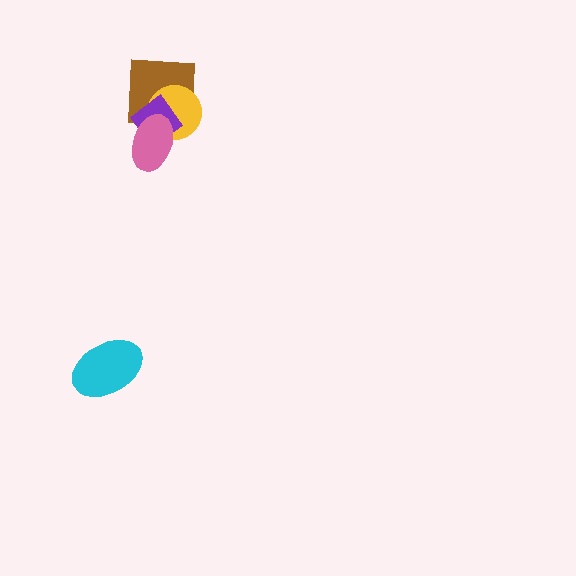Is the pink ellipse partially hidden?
No, no other shape covers it.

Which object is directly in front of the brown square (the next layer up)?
The yellow circle is directly in front of the brown square.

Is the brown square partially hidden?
Yes, it is partially covered by another shape.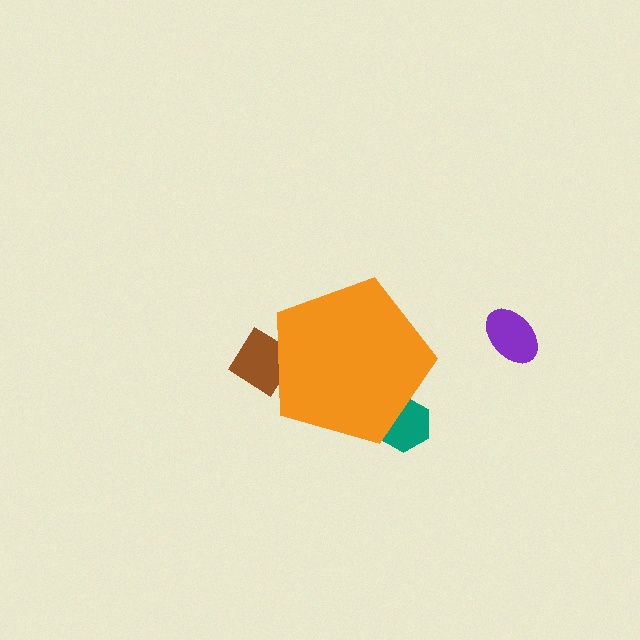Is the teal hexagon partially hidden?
Yes, the teal hexagon is partially hidden behind the orange pentagon.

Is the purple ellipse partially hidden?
No, the purple ellipse is fully visible.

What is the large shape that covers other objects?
An orange pentagon.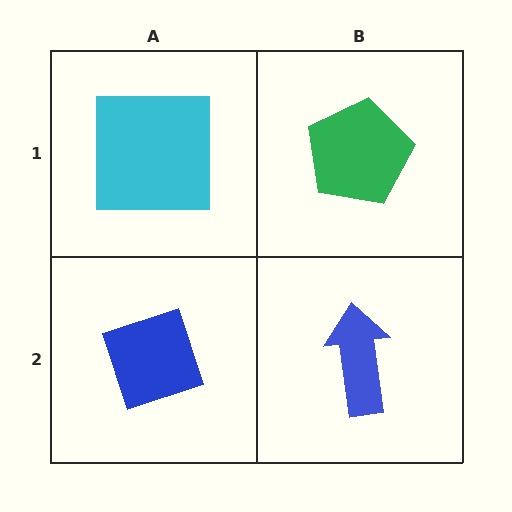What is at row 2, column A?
A blue diamond.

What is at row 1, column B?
A green pentagon.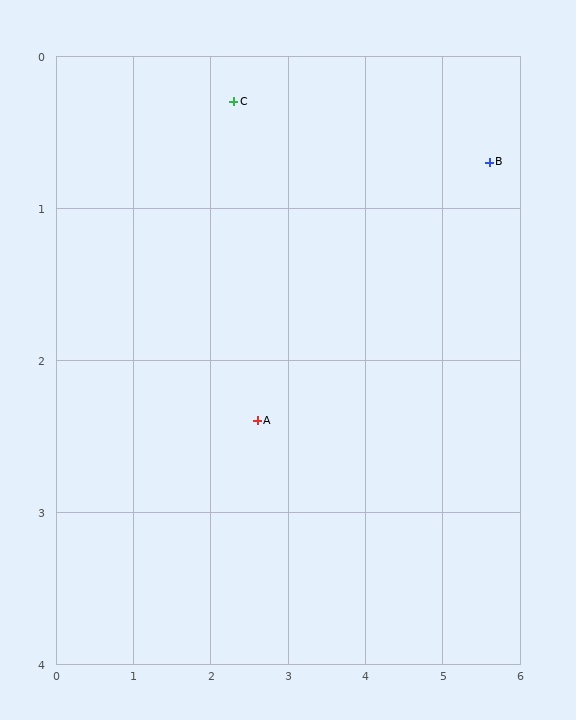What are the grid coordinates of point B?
Point B is at approximately (5.6, 0.7).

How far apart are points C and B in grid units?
Points C and B are about 3.3 grid units apart.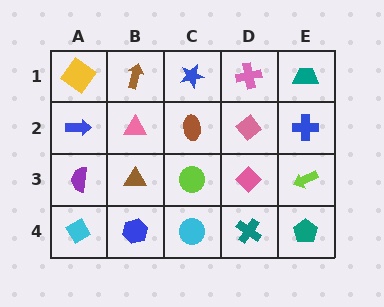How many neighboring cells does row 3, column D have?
4.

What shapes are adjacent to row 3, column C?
A brown ellipse (row 2, column C), a cyan circle (row 4, column C), a brown triangle (row 3, column B), a pink diamond (row 3, column D).